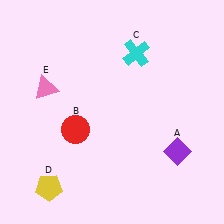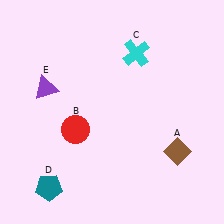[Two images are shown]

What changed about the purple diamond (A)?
In Image 1, A is purple. In Image 2, it changed to brown.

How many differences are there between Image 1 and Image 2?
There are 3 differences between the two images.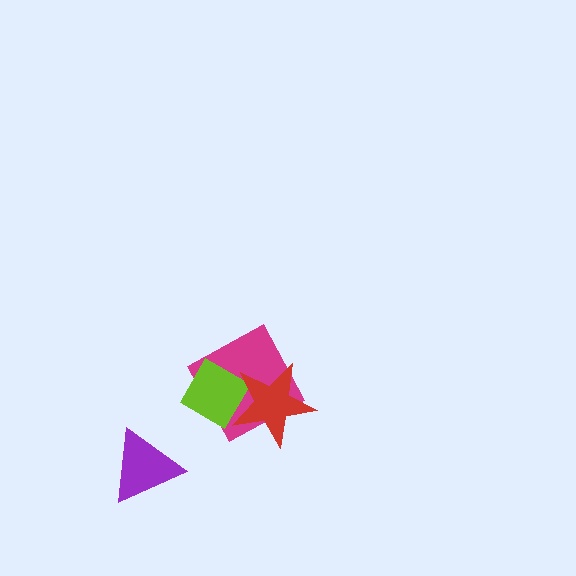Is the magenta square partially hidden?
Yes, it is partially covered by another shape.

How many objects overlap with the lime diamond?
2 objects overlap with the lime diamond.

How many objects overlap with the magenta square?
2 objects overlap with the magenta square.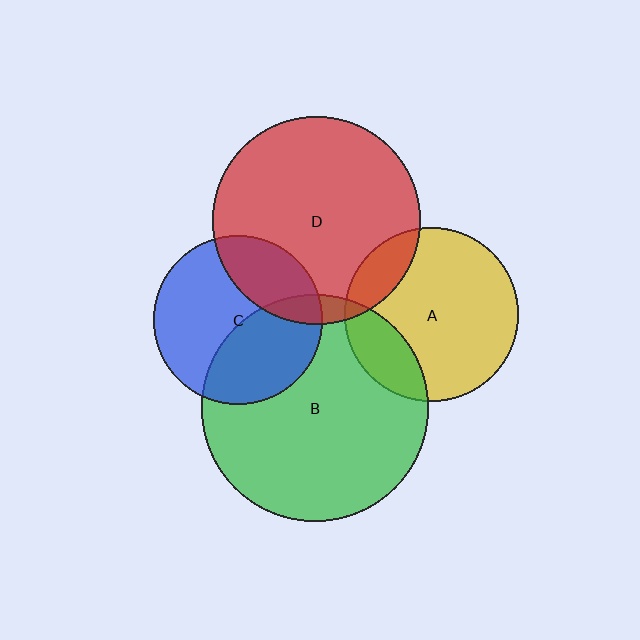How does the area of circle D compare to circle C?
Approximately 1.5 times.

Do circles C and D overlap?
Yes.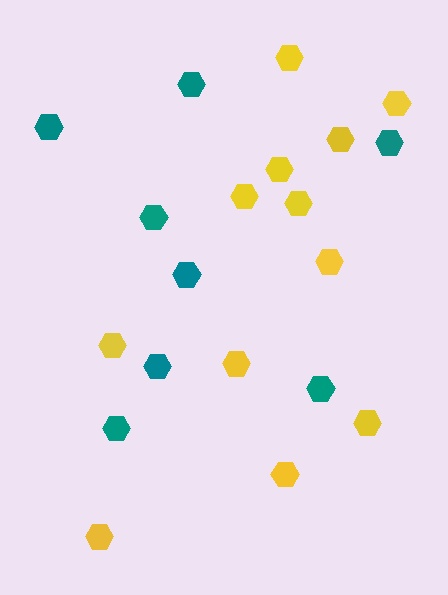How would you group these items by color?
There are 2 groups: one group of yellow hexagons (12) and one group of teal hexagons (8).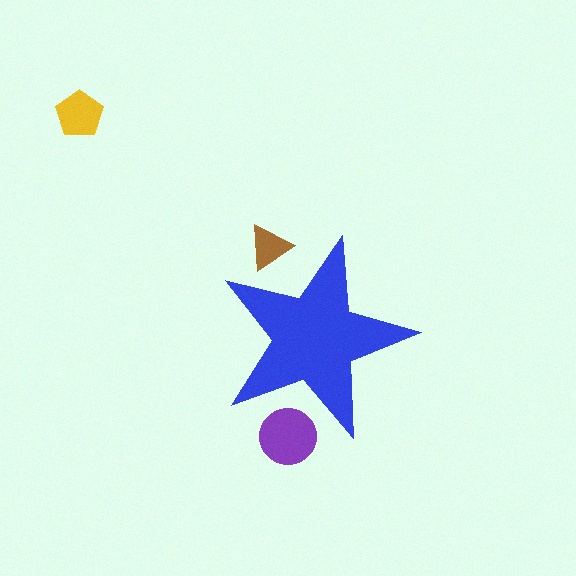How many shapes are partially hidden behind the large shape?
2 shapes are partially hidden.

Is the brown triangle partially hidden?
Yes, the brown triangle is partially hidden behind the blue star.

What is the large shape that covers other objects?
A blue star.